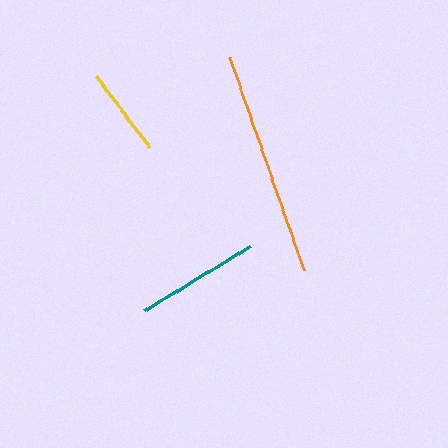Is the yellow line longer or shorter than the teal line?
The teal line is longer than the yellow line.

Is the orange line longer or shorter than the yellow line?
The orange line is longer than the yellow line.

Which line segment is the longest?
The orange line is the longest at approximately 225 pixels.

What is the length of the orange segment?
The orange segment is approximately 225 pixels long.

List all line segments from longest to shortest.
From longest to shortest: orange, teal, yellow.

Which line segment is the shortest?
The yellow line is the shortest at approximately 90 pixels.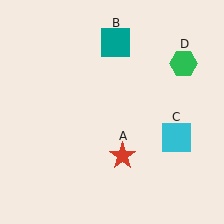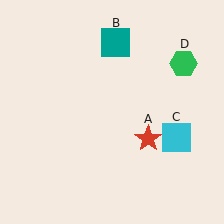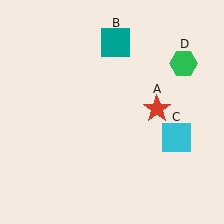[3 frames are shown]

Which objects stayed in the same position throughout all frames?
Teal square (object B) and cyan square (object C) and green hexagon (object D) remained stationary.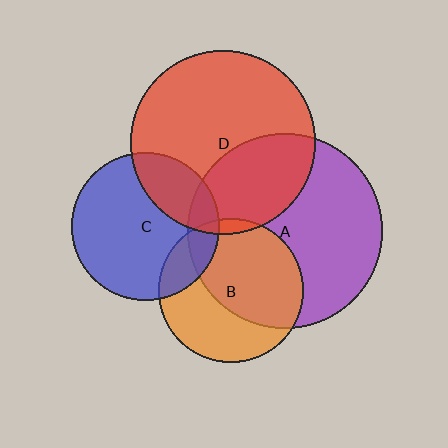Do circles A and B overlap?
Yes.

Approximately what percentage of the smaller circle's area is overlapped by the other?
Approximately 55%.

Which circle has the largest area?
Circle A (purple).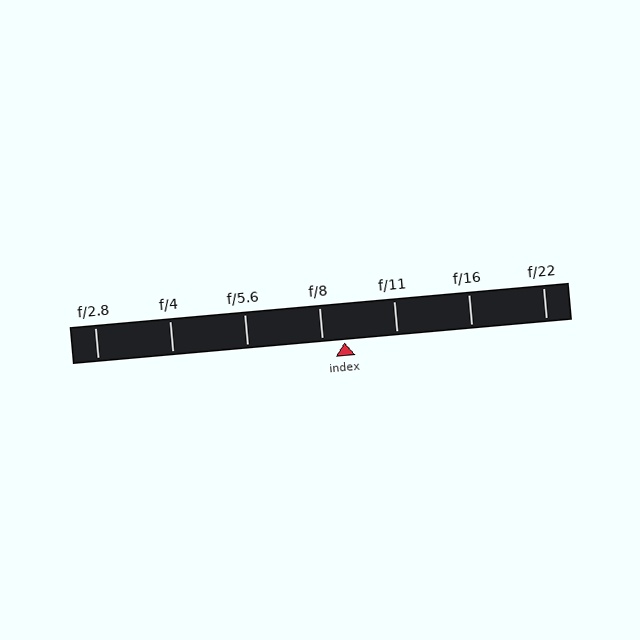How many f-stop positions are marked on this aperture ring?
There are 7 f-stop positions marked.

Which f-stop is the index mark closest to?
The index mark is closest to f/8.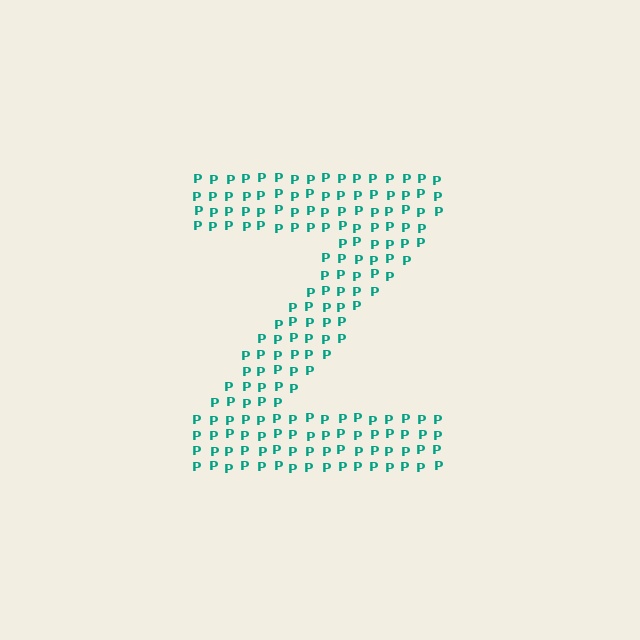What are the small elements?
The small elements are letter P's.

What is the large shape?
The large shape is the letter Z.